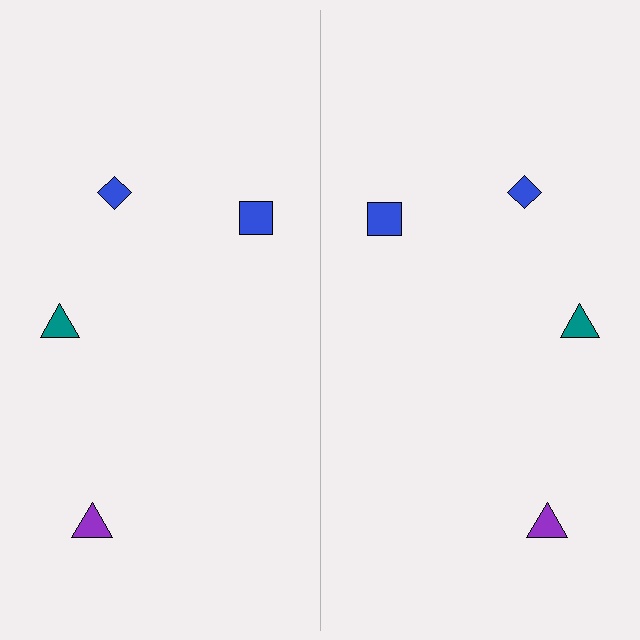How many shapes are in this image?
There are 8 shapes in this image.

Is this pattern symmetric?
Yes, this pattern has bilateral (reflection) symmetry.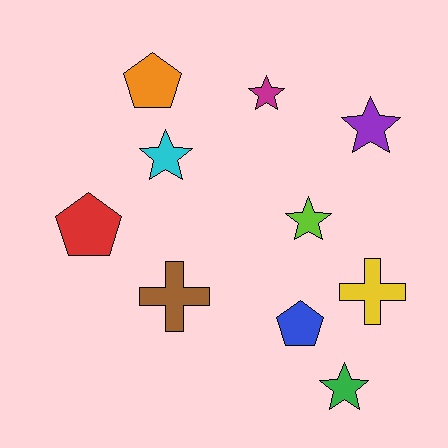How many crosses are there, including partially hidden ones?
There are 2 crosses.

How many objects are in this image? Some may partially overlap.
There are 10 objects.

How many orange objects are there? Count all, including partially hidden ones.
There is 1 orange object.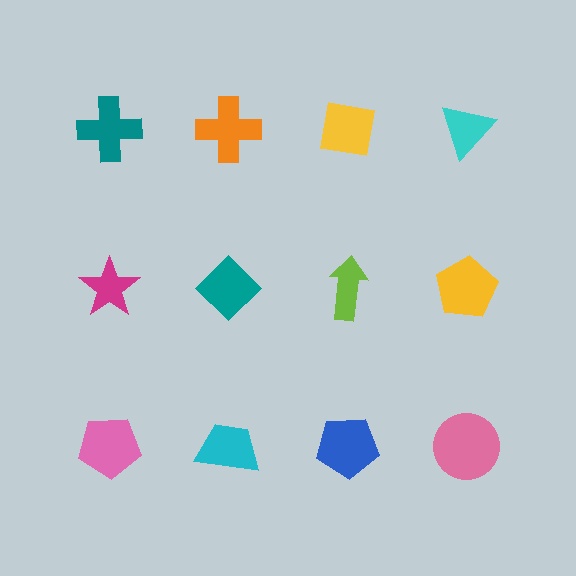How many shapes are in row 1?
4 shapes.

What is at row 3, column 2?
A cyan trapezoid.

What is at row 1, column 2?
An orange cross.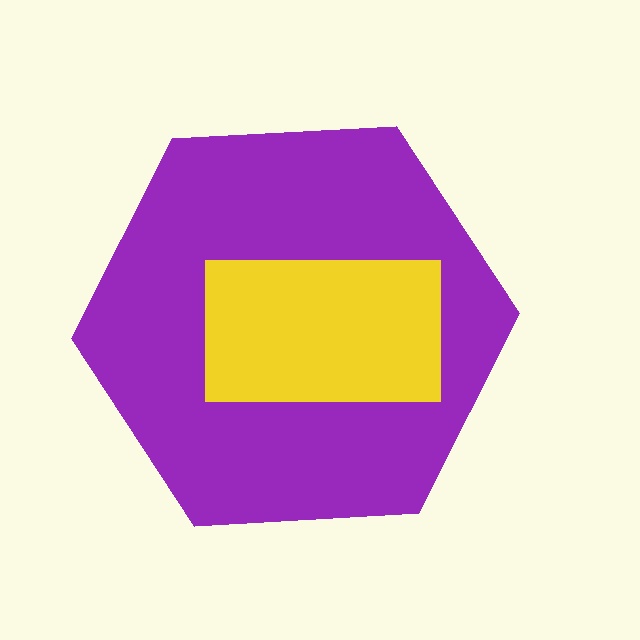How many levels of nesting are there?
2.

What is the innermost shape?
The yellow rectangle.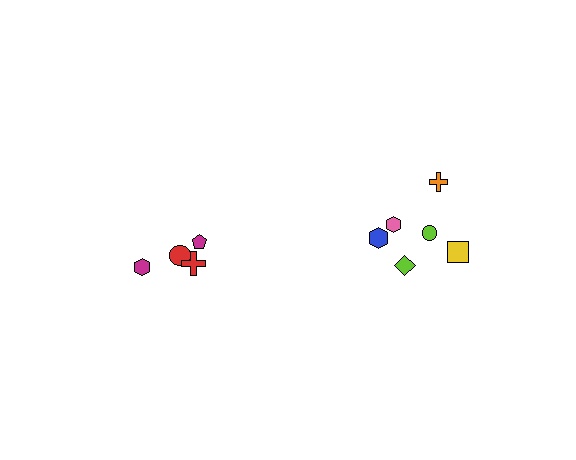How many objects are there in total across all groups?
There are 10 objects.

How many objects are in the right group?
There are 6 objects.